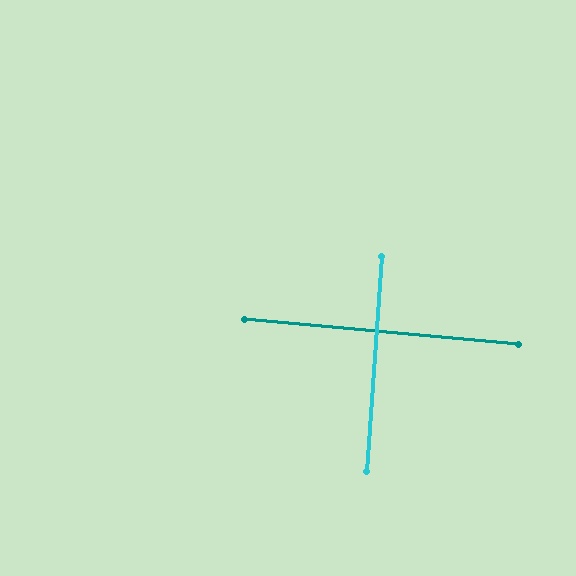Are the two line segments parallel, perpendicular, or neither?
Perpendicular — they meet at approximately 89°.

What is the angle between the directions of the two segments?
Approximately 89 degrees.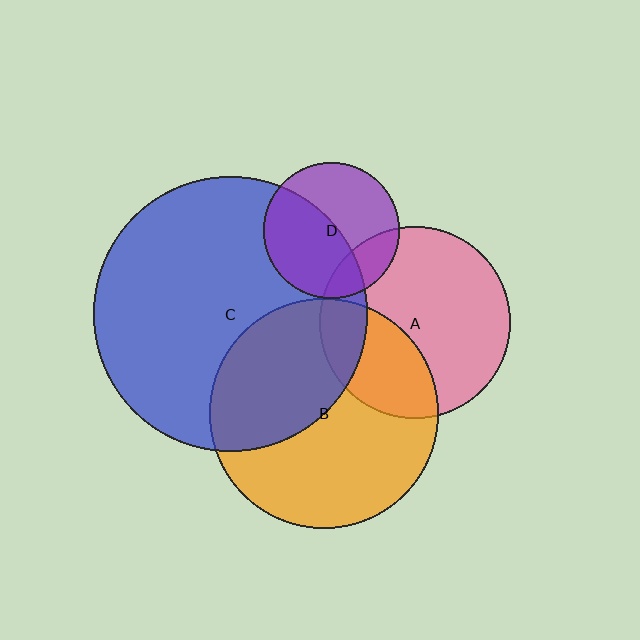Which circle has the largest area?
Circle C (blue).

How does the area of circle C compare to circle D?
Approximately 4.1 times.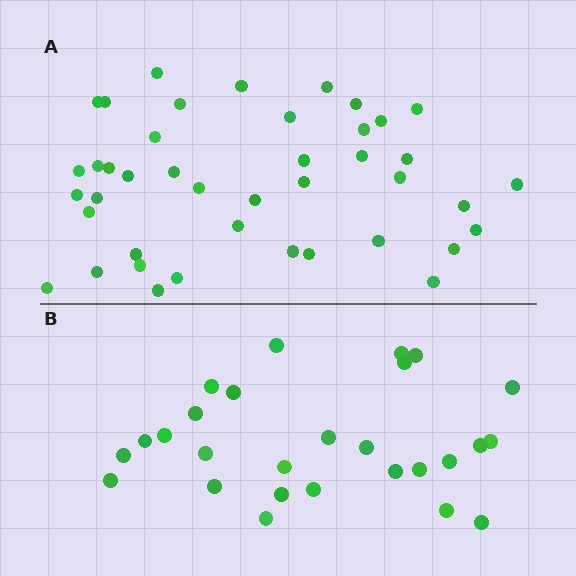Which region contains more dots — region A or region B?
Region A (the top region) has more dots.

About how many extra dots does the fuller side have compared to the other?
Region A has approximately 15 more dots than region B.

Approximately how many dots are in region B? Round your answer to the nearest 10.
About 30 dots. (The exact count is 27, which rounds to 30.)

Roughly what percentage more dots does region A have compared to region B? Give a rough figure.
About 55% more.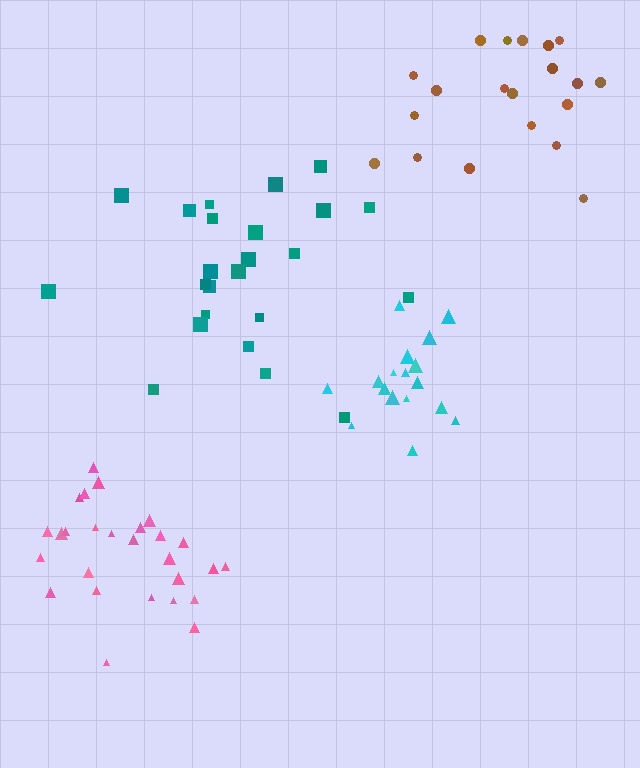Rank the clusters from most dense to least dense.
cyan, pink, brown, teal.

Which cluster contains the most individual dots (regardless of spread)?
Pink (27).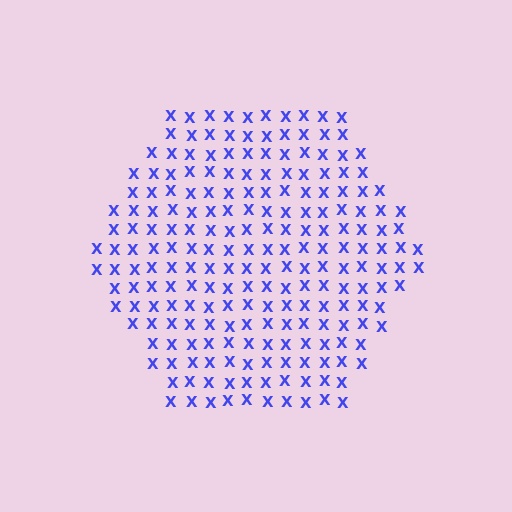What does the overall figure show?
The overall figure shows a hexagon.